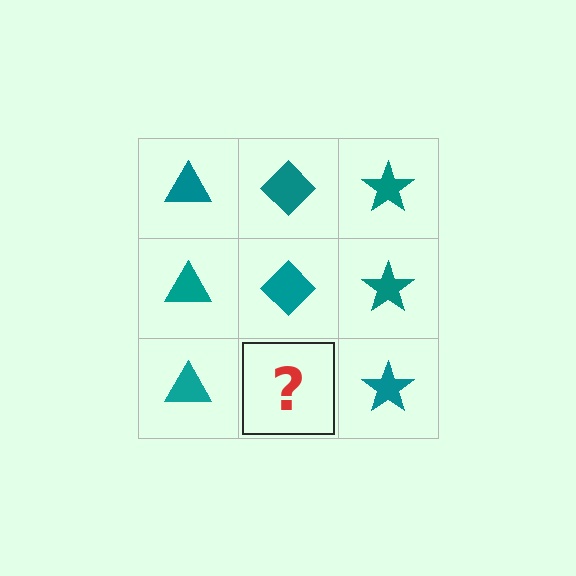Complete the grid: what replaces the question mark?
The question mark should be replaced with a teal diamond.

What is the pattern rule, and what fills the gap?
The rule is that each column has a consistent shape. The gap should be filled with a teal diamond.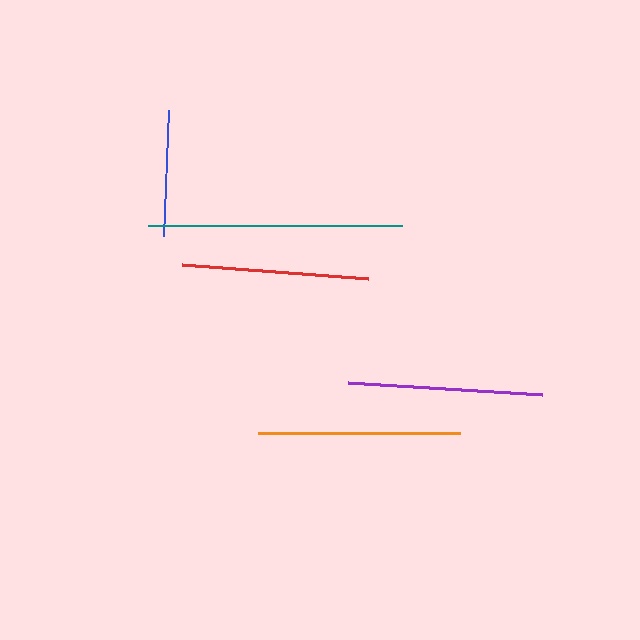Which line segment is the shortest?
The blue line is the shortest at approximately 126 pixels.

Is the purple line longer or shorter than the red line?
The purple line is longer than the red line.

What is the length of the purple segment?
The purple segment is approximately 195 pixels long.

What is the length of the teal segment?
The teal segment is approximately 253 pixels long.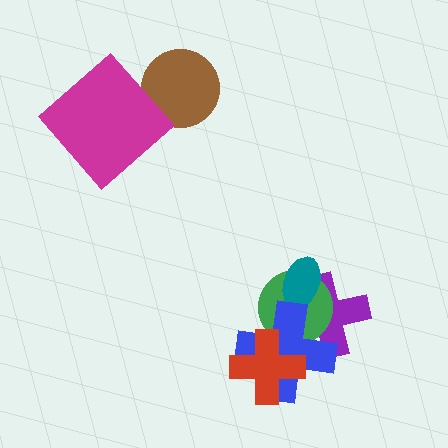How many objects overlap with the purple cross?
3 objects overlap with the purple cross.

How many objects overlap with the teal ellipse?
2 objects overlap with the teal ellipse.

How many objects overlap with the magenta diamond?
0 objects overlap with the magenta diamond.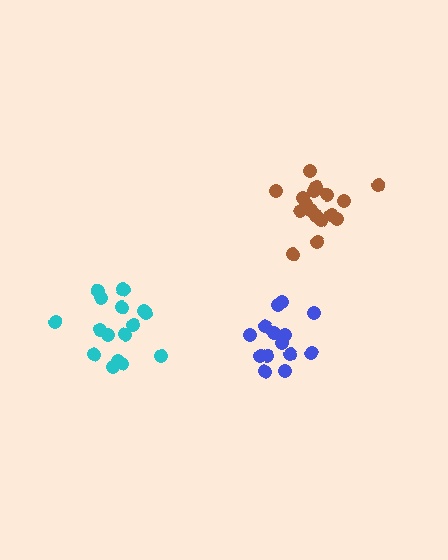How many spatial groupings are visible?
There are 3 spatial groupings.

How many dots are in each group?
Group 1: 17 dots, Group 2: 14 dots, Group 3: 17 dots (48 total).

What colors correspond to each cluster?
The clusters are colored: brown, blue, cyan.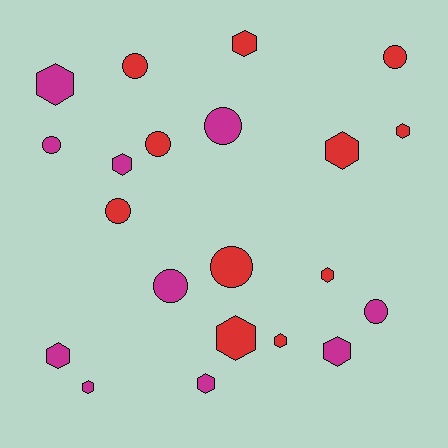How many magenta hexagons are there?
There are 6 magenta hexagons.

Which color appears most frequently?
Red, with 11 objects.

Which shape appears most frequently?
Hexagon, with 12 objects.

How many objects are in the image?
There are 21 objects.